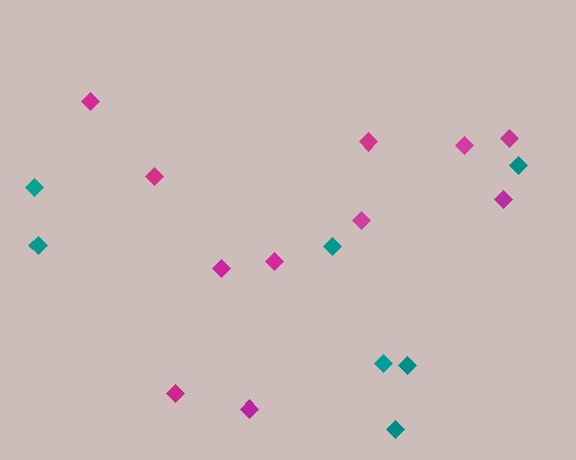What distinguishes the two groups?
There are 2 groups: one group of magenta diamonds (11) and one group of teal diamonds (7).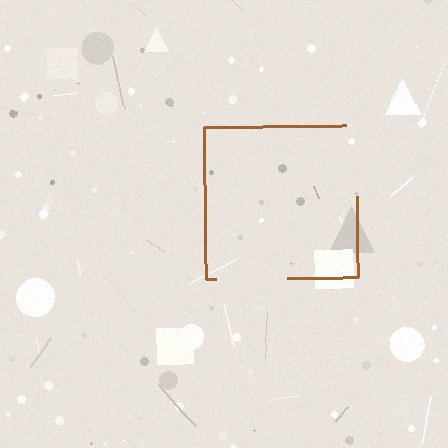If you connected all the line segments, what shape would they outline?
They would outline a square.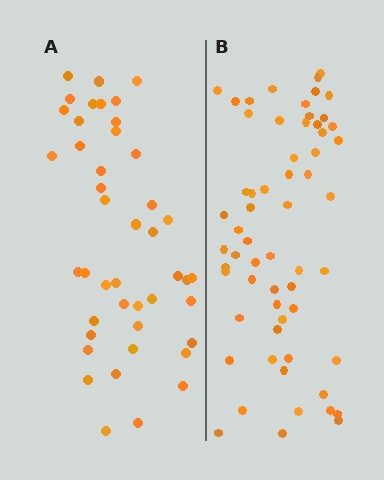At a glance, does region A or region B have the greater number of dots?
Region B (the right region) has more dots.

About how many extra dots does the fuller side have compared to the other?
Region B has approximately 15 more dots than region A.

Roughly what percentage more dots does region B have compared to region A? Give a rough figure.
About 35% more.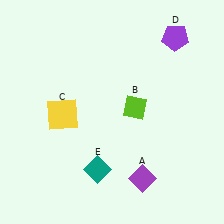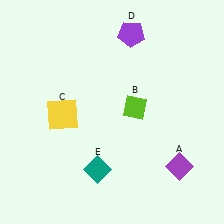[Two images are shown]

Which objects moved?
The objects that moved are: the purple diamond (A), the purple pentagon (D).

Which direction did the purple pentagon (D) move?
The purple pentagon (D) moved left.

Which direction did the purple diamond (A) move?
The purple diamond (A) moved right.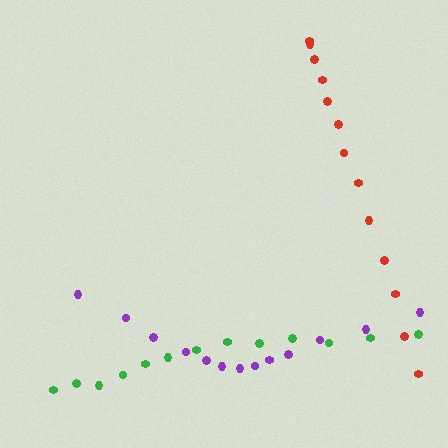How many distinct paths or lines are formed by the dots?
There are 3 distinct paths.